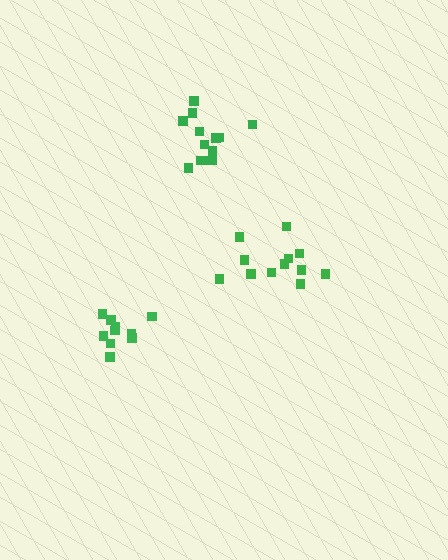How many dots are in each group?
Group 1: 12 dots, Group 2: 13 dots, Group 3: 10 dots (35 total).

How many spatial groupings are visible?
There are 3 spatial groupings.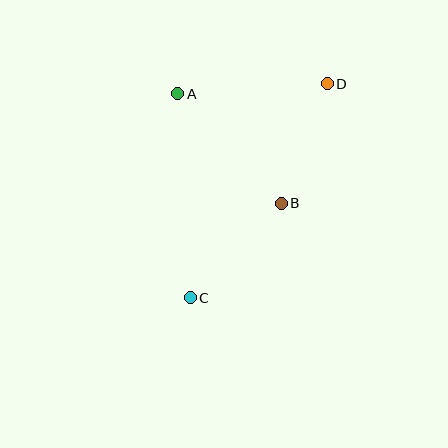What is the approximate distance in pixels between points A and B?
The distance between A and B is approximately 150 pixels.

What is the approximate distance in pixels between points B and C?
The distance between B and C is approximately 131 pixels.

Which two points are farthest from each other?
Points C and D are farthest from each other.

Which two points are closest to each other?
Points B and D are closest to each other.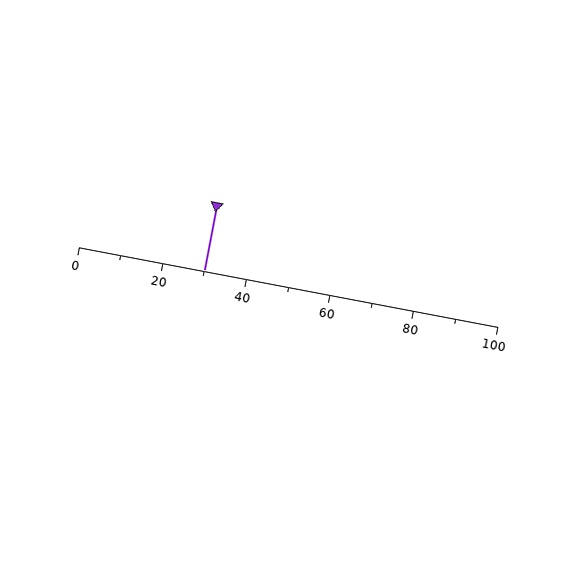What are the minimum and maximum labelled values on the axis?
The axis runs from 0 to 100.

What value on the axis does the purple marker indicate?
The marker indicates approximately 30.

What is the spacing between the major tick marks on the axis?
The major ticks are spaced 20 apart.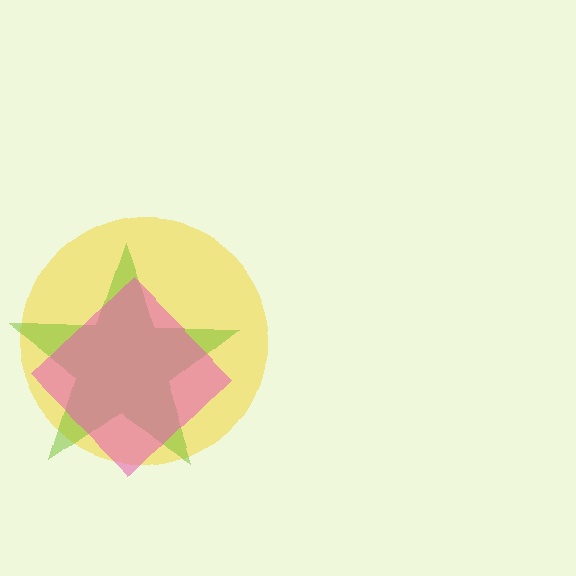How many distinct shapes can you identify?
There are 3 distinct shapes: a yellow circle, a lime star, a pink diamond.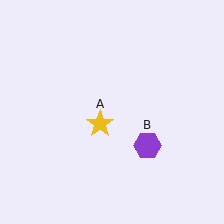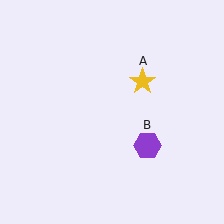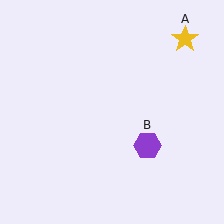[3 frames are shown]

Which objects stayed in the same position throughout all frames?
Purple hexagon (object B) remained stationary.